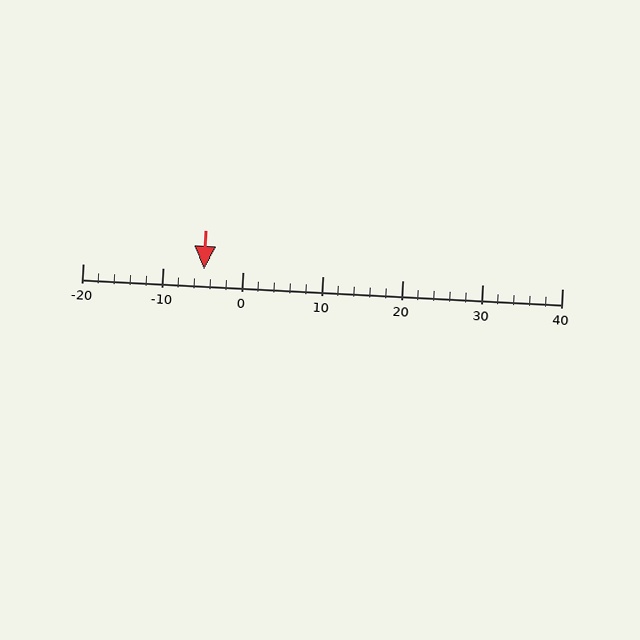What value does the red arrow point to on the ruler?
The red arrow points to approximately -5.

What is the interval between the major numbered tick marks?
The major tick marks are spaced 10 units apart.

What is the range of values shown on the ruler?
The ruler shows values from -20 to 40.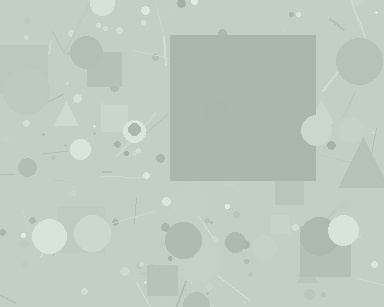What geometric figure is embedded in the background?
A square is embedded in the background.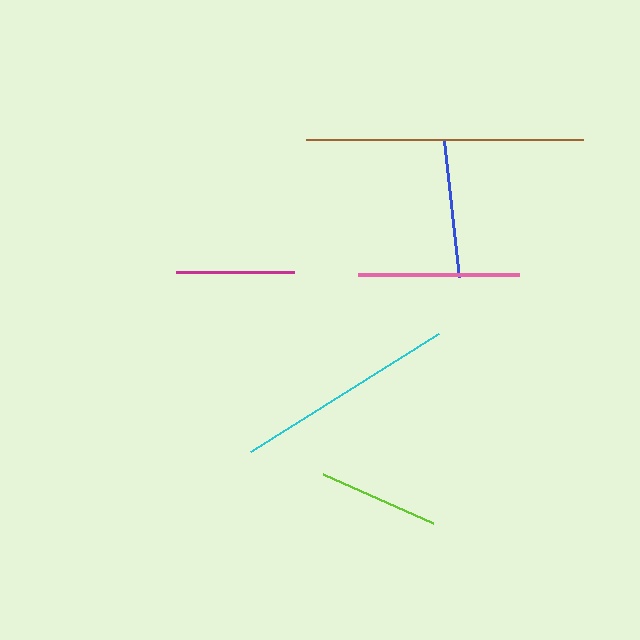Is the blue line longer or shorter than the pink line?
The pink line is longer than the blue line.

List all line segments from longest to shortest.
From longest to shortest: brown, cyan, pink, blue, lime, magenta.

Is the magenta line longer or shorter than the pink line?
The pink line is longer than the magenta line.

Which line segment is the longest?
The brown line is the longest at approximately 277 pixels.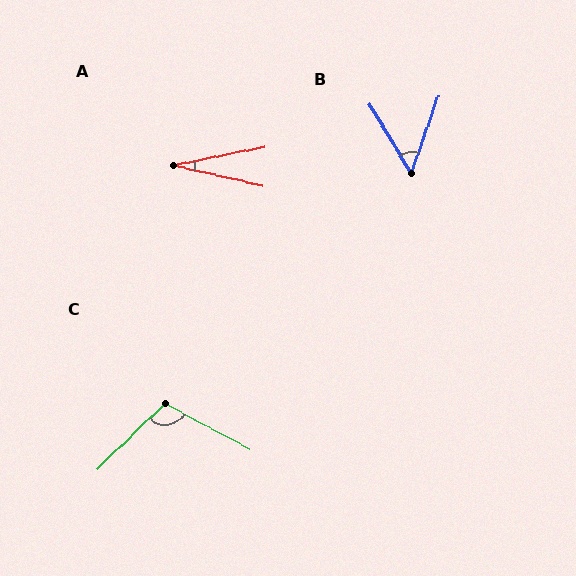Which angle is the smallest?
A, at approximately 25 degrees.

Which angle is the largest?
C, at approximately 108 degrees.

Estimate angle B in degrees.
Approximately 51 degrees.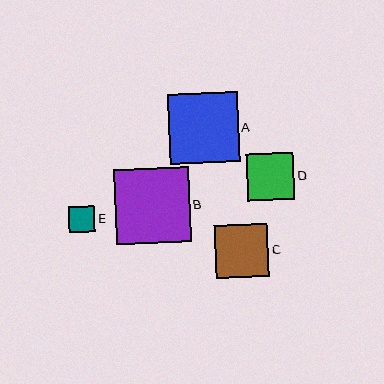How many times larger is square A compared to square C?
Square A is approximately 1.3 times the size of square C.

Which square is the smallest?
Square E is the smallest with a size of approximately 27 pixels.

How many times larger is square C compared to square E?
Square C is approximately 2.0 times the size of square E.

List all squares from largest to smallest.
From largest to smallest: B, A, C, D, E.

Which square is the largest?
Square B is the largest with a size of approximately 75 pixels.